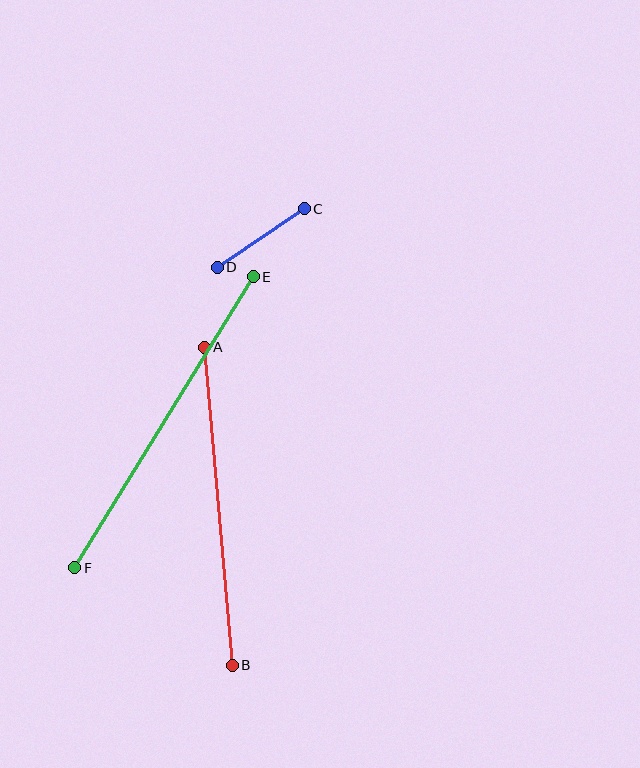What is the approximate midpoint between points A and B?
The midpoint is at approximately (218, 506) pixels.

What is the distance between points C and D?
The distance is approximately 105 pixels.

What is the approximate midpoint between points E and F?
The midpoint is at approximately (164, 422) pixels.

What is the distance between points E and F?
The distance is approximately 341 pixels.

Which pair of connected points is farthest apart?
Points E and F are farthest apart.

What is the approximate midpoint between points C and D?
The midpoint is at approximately (261, 238) pixels.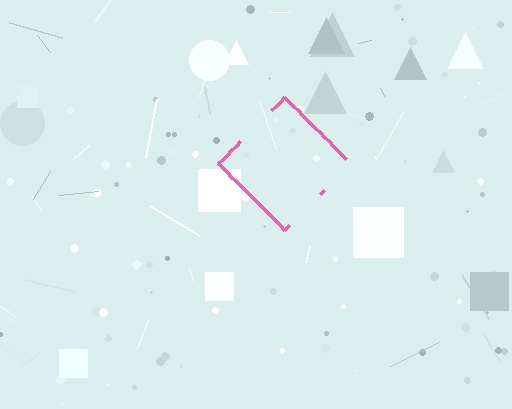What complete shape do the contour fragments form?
The contour fragments form a diamond.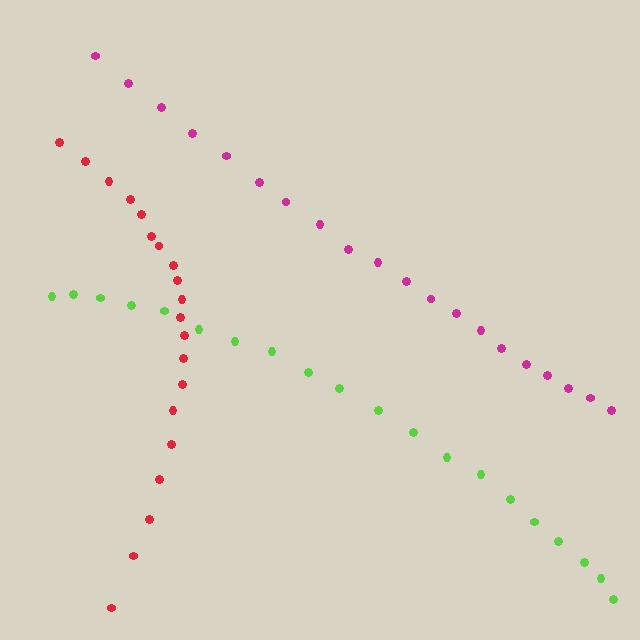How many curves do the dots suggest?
There are 3 distinct paths.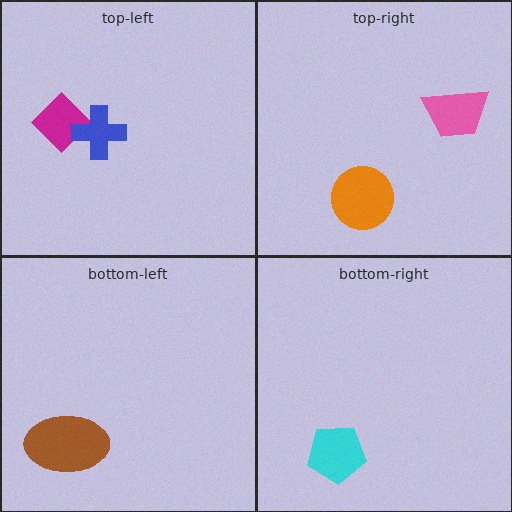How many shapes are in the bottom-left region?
1.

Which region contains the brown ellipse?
The bottom-left region.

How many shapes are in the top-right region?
2.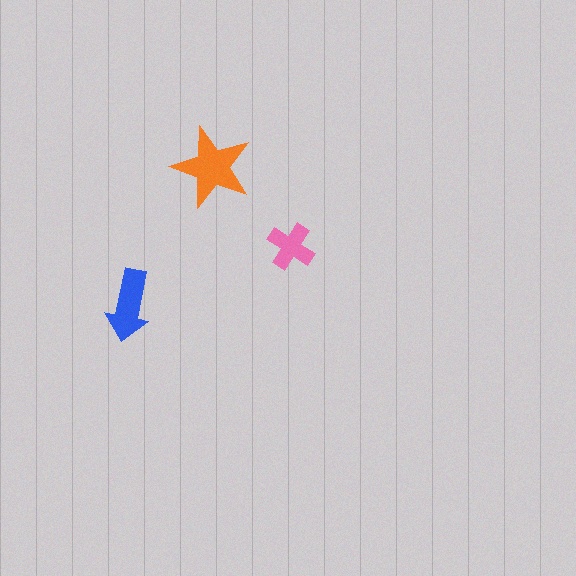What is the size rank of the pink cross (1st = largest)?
3rd.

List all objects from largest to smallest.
The orange star, the blue arrow, the pink cross.